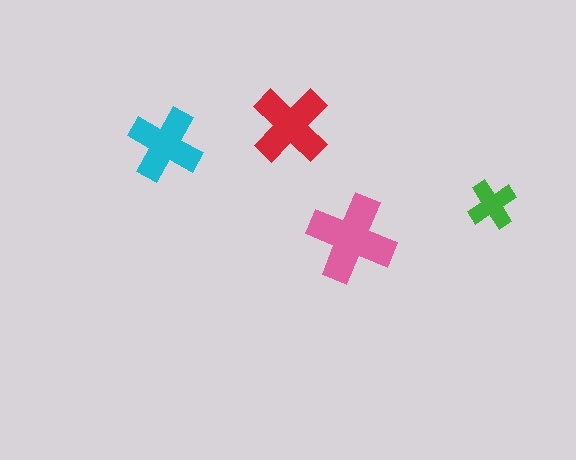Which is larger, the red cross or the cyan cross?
The red one.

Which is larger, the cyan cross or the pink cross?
The pink one.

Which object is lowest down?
The pink cross is bottommost.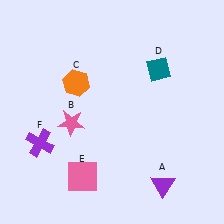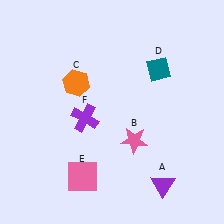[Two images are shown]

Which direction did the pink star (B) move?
The pink star (B) moved right.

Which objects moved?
The objects that moved are: the pink star (B), the purple cross (F).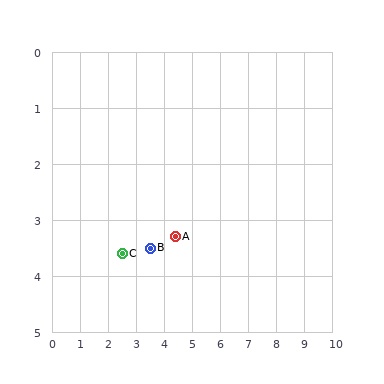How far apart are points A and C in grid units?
Points A and C are about 1.9 grid units apart.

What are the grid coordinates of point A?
Point A is at approximately (4.4, 3.3).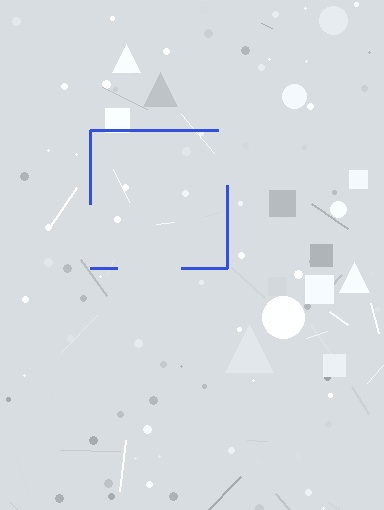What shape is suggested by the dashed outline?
The dashed outline suggests a square.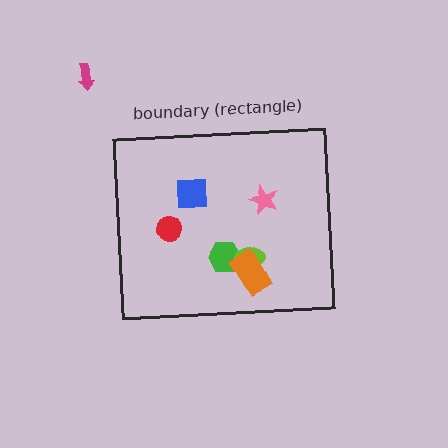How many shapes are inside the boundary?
6 inside, 1 outside.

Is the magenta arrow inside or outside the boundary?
Outside.